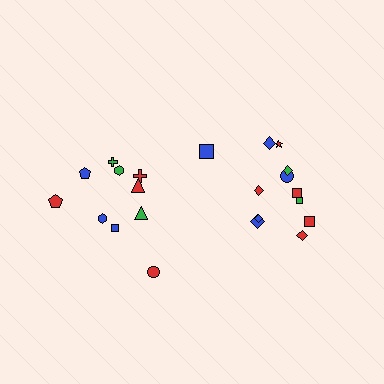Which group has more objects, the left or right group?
The right group.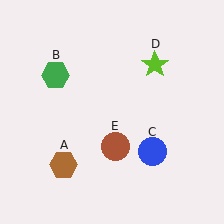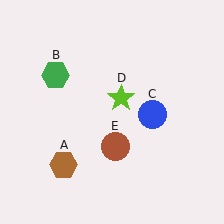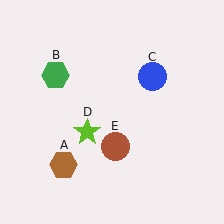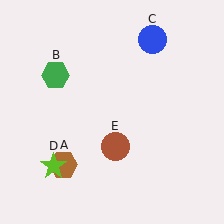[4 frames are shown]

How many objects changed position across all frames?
2 objects changed position: blue circle (object C), lime star (object D).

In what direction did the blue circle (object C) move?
The blue circle (object C) moved up.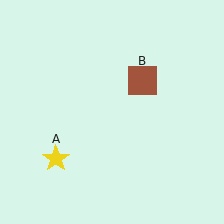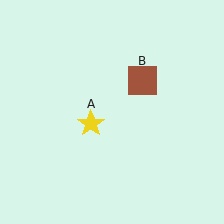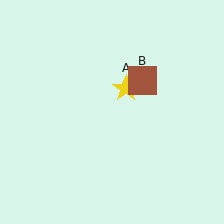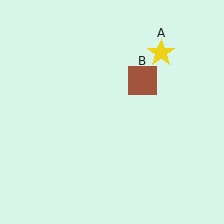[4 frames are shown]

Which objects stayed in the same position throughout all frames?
Brown square (object B) remained stationary.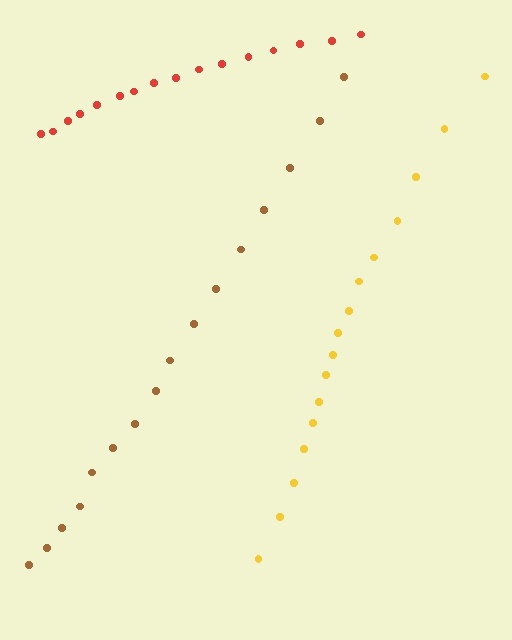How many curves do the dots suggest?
There are 3 distinct paths.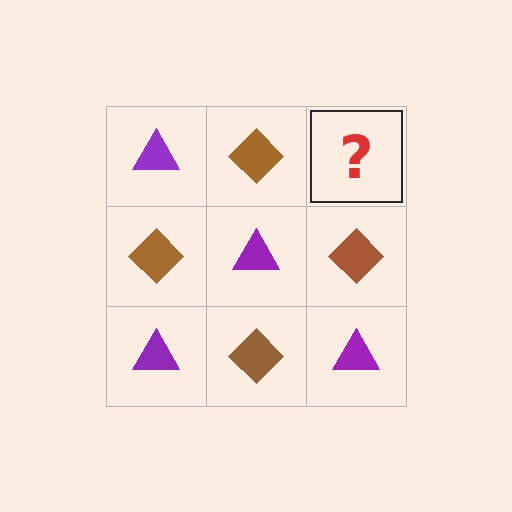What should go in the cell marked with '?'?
The missing cell should contain a purple triangle.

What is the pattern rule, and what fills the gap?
The rule is that it alternates purple triangle and brown diamond in a checkerboard pattern. The gap should be filled with a purple triangle.